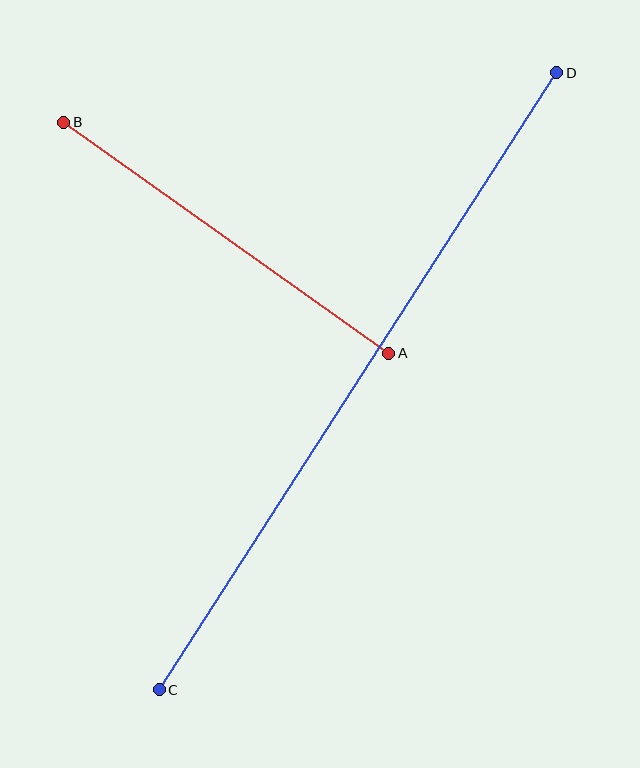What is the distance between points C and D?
The distance is approximately 734 pixels.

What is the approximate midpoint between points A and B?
The midpoint is at approximately (226, 238) pixels.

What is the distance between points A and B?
The distance is approximately 399 pixels.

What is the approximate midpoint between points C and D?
The midpoint is at approximately (358, 381) pixels.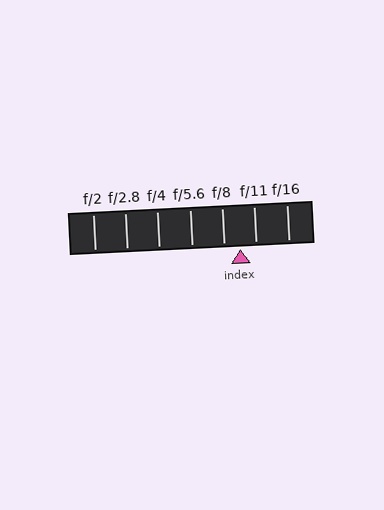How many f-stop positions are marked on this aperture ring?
There are 7 f-stop positions marked.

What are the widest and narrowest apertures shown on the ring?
The widest aperture shown is f/2 and the narrowest is f/16.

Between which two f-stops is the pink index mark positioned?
The index mark is between f/8 and f/11.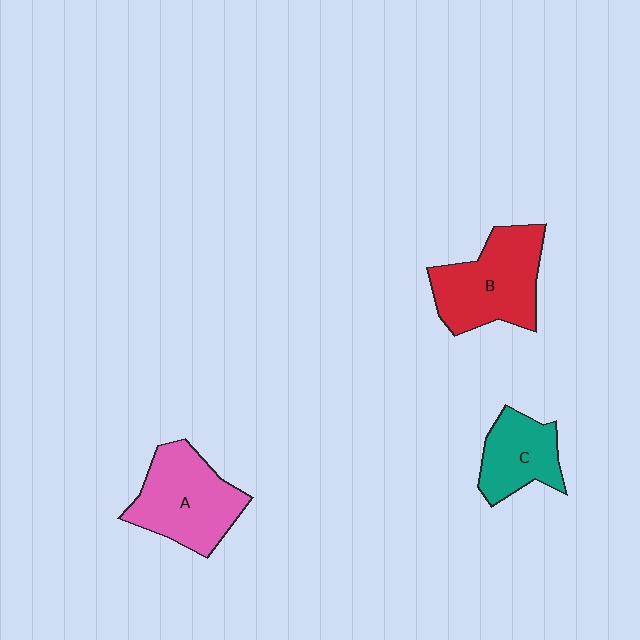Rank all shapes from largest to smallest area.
From largest to smallest: B (red), A (pink), C (teal).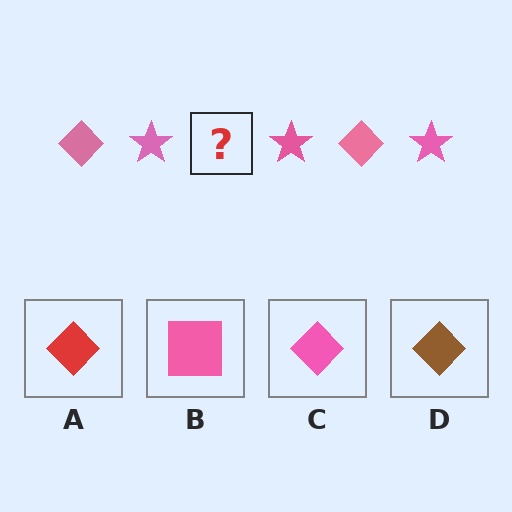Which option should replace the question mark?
Option C.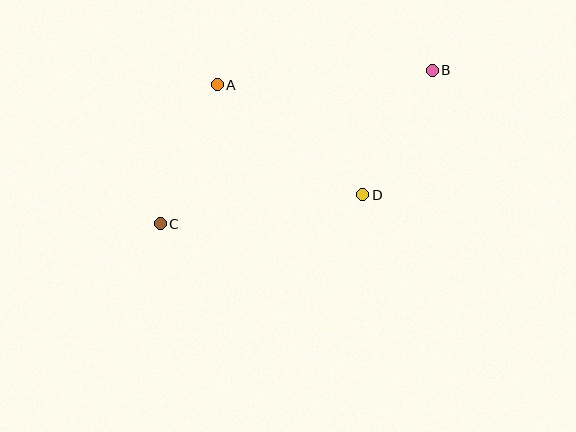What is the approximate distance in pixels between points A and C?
The distance between A and C is approximately 151 pixels.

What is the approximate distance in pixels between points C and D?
The distance between C and D is approximately 205 pixels.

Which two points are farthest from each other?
Points B and C are farthest from each other.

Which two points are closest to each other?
Points B and D are closest to each other.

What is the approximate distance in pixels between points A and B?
The distance between A and B is approximately 216 pixels.